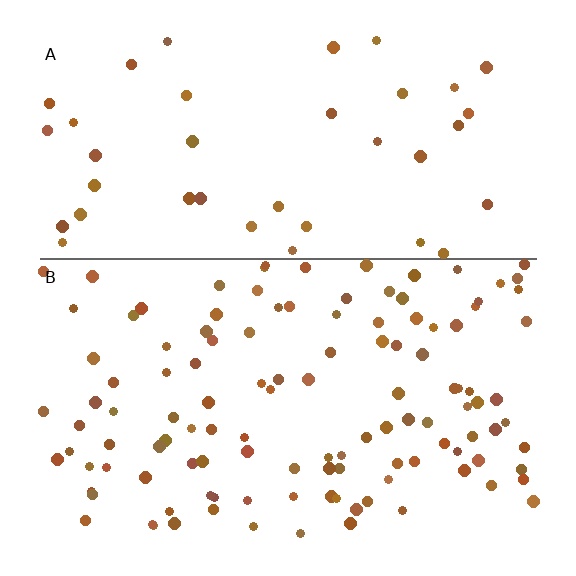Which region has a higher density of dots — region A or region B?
B (the bottom).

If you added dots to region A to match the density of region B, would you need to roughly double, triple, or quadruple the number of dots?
Approximately triple.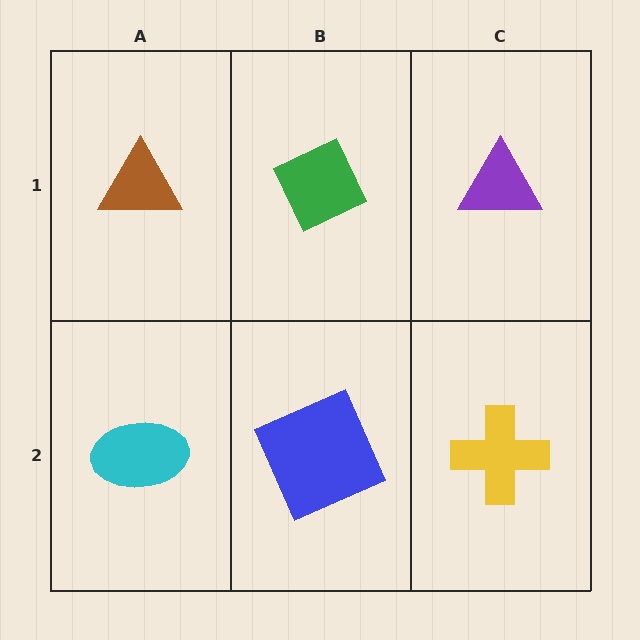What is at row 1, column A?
A brown triangle.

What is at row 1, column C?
A purple triangle.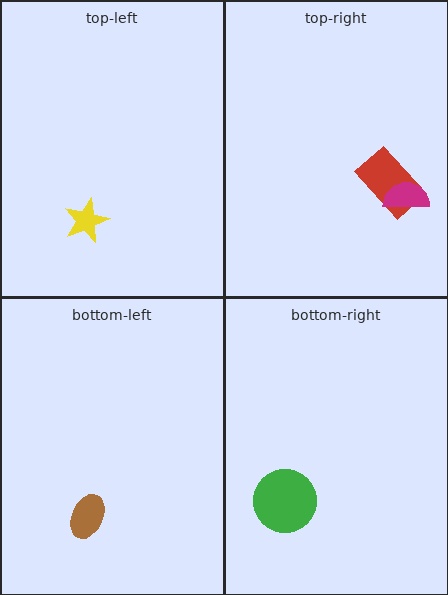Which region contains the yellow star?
The top-left region.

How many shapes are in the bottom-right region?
1.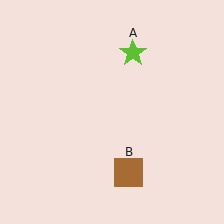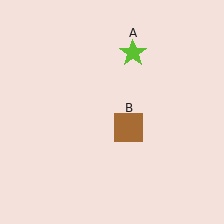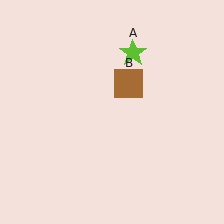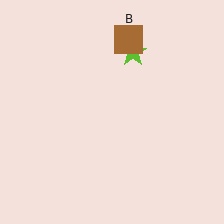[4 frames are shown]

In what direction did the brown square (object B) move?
The brown square (object B) moved up.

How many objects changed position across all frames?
1 object changed position: brown square (object B).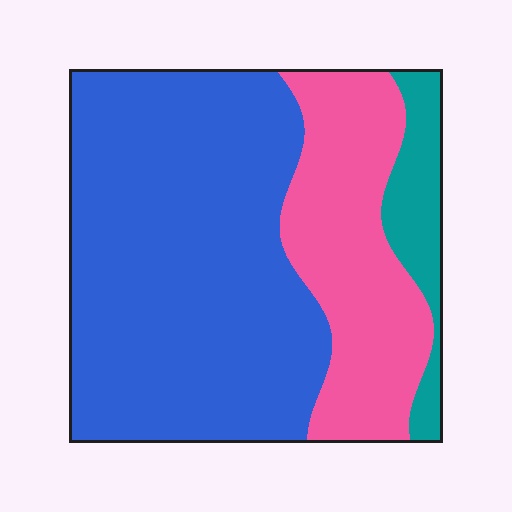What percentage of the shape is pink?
Pink covers 27% of the shape.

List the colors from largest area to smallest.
From largest to smallest: blue, pink, teal.